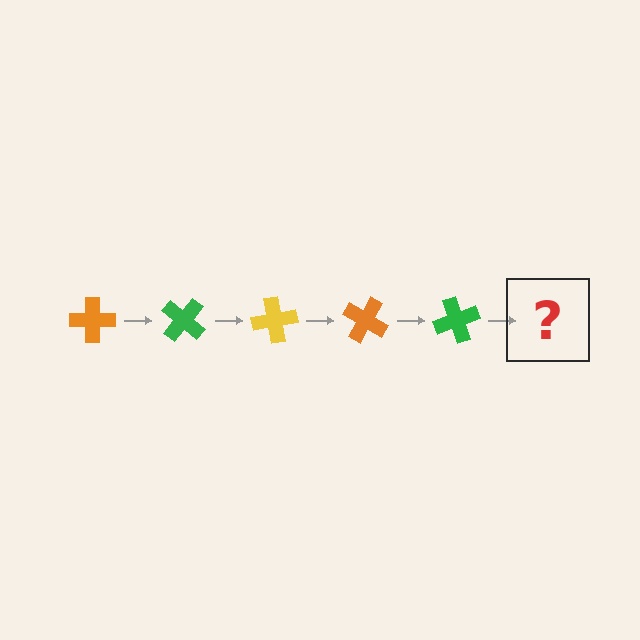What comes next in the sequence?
The next element should be a yellow cross, rotated 200 degrees from the start.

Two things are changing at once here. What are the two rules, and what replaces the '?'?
The two rules are that it rotates 40 degrees each step and the color cycles through orange, green, and yellow. The '?' should be a yellow cross, rotated 200 degrees from the start.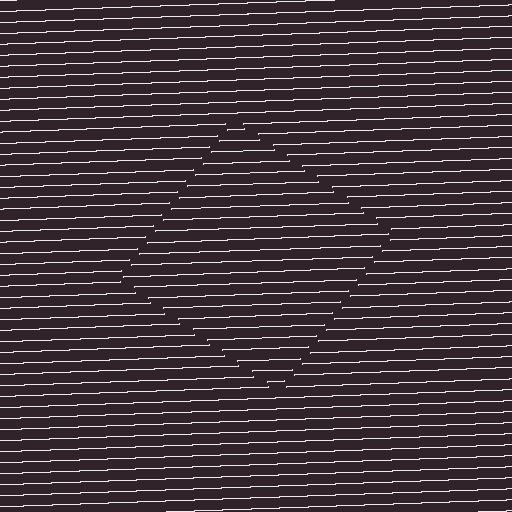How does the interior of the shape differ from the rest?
The interior of the shape contains the same grating, shifted by half a period — the contour is defined by the phase discontinuity where line-ends from the inner and outer gratings abut.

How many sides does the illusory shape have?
4 sides — the line-ends trace a square.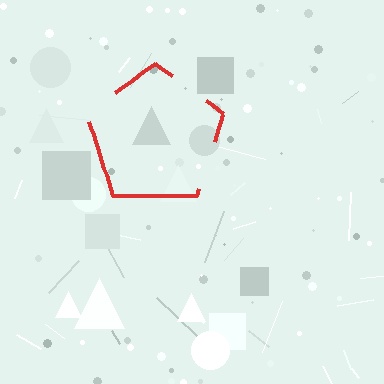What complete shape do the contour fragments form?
The contour fragments form a pentagon.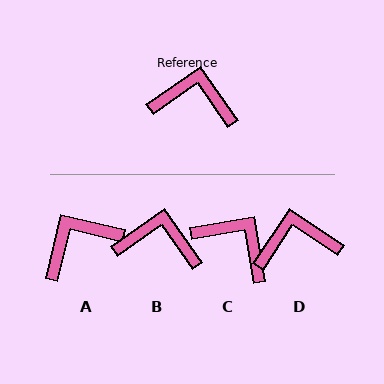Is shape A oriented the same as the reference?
No, it is off by about 42 degrees.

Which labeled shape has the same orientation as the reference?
B.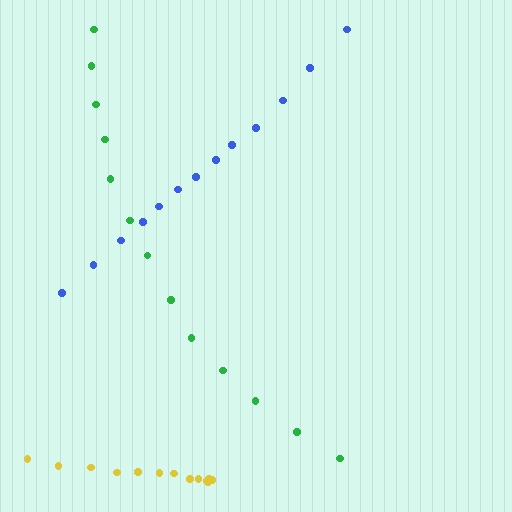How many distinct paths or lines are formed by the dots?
There are 3 distinct paths.